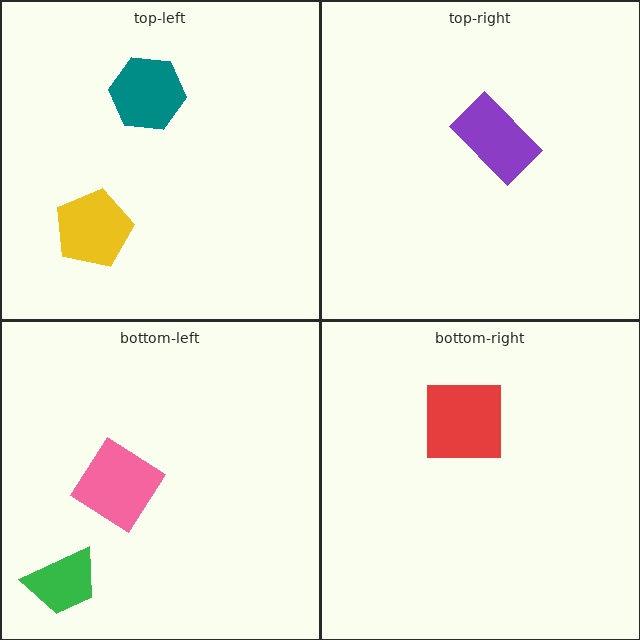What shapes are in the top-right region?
The purple rectangle.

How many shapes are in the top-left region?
2.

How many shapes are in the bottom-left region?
2.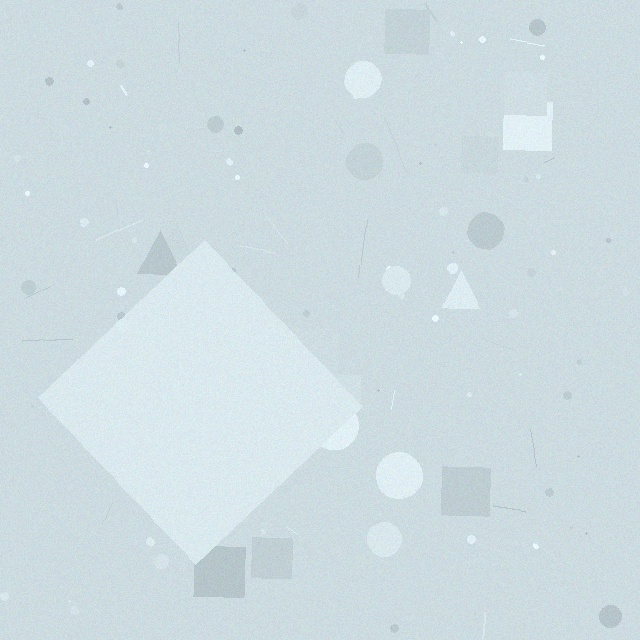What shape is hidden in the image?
A diamond is hidden in the image.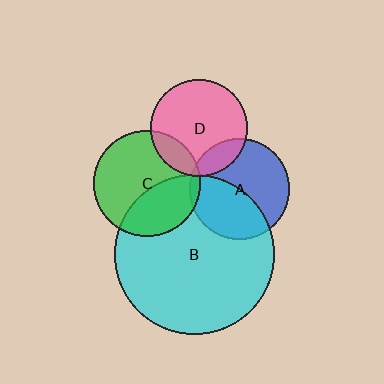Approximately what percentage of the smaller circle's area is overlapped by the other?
Approximately 15%.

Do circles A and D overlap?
Yes.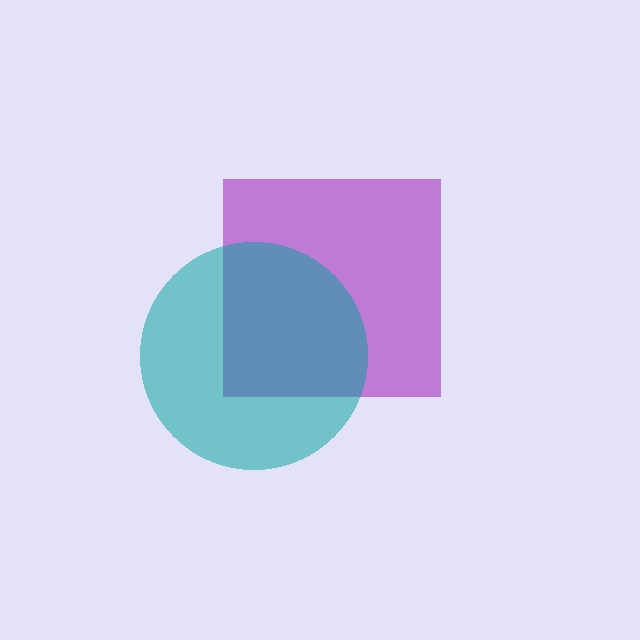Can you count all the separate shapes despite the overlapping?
Yes, there are 2 separate shapes.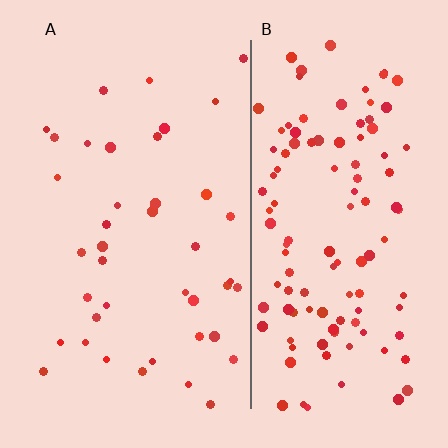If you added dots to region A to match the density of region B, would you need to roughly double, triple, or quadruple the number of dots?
Approximately triple.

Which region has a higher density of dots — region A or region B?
B (the right).